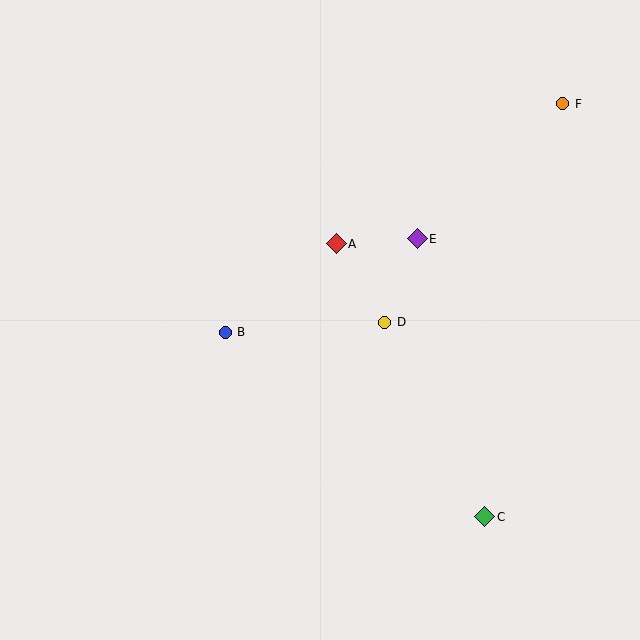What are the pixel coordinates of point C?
Point C is at (485, 517).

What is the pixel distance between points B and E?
The distance between B and E is 213 pixels.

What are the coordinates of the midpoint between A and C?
The midpoint between A and C is at (410, 380).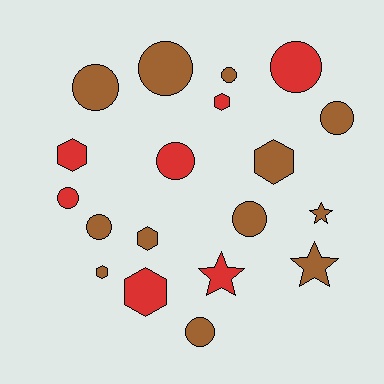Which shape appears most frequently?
Circle, with 10 objects.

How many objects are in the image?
There are 19 objects.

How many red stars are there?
There is 1 red star.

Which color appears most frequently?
Brown, with 12 objects.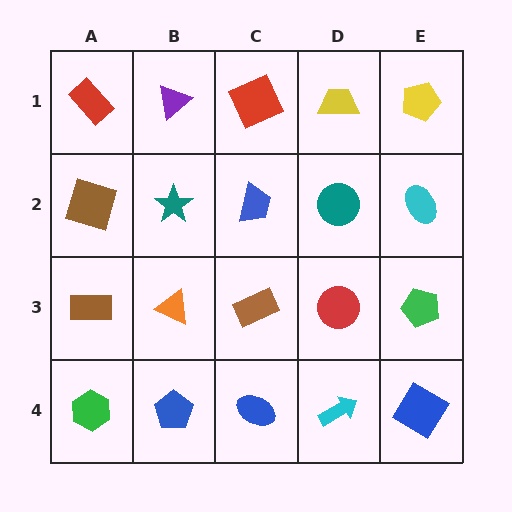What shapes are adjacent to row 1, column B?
A teal star (row 2, column B), a red rectangle (row 1, column A), a red square (row 1, column C).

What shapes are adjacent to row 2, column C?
A red square (row 1, column C), a brown rectangle (row 3, column C), a teal star (row 2, column B), a teal circle (row 2, column D).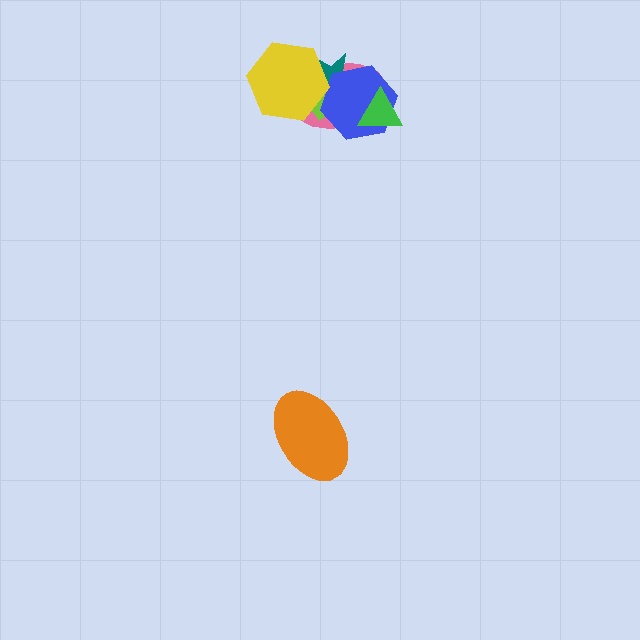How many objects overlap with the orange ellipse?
0 objects overlap with the orange ellipse.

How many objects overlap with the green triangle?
2 objects overlap with the green triangle.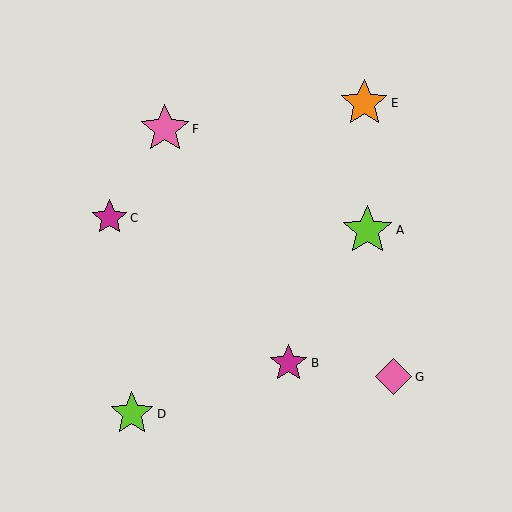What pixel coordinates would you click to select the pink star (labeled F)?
Click at (165, 129) to select the pink star F.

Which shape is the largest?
The lime star (labeled A) is the largest.